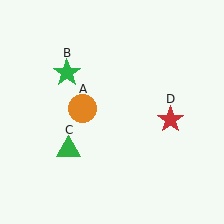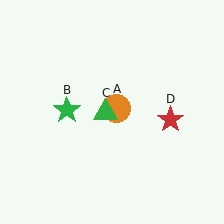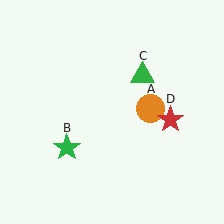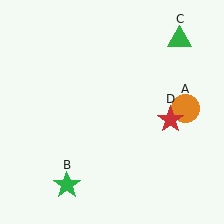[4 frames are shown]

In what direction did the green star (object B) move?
The green star (object B) moved down.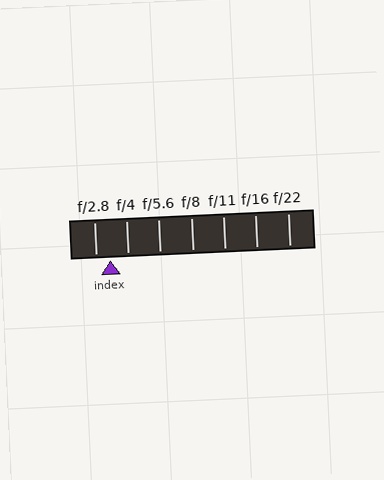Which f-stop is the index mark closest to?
The index mark is closest to f/2.8.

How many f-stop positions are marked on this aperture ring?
There are 7 f-stop positions marked.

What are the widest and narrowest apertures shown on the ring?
The widest aperture shown is f/2.8 and the narrowest is f/22.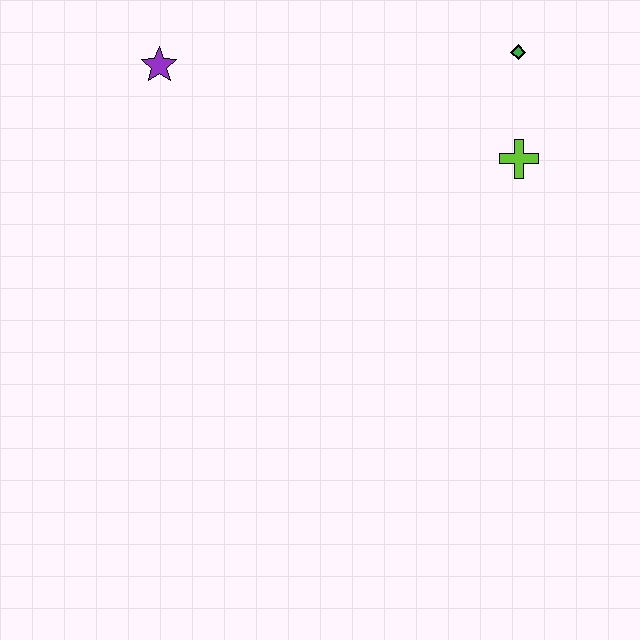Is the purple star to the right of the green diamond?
No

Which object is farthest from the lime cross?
The purple star is farthest from the lime cross.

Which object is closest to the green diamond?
The lime cross is closest to the green diamond.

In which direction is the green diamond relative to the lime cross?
The green diamond is above the lime cross.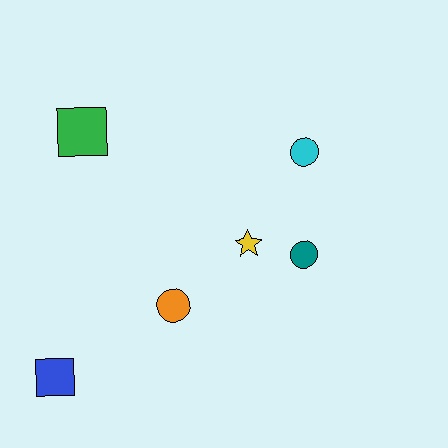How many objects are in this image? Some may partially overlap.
There are 6 objects.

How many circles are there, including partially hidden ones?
There are 3 circles.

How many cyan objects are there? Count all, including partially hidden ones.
There is 1 cyan object.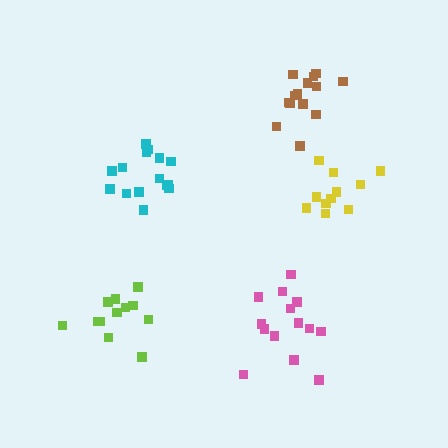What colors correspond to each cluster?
The clusters are colored: pink, lime, brown, yellow, cyan.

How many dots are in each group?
Group 1: 14 dots, Group 2: 12 dots, Group 3: 14 dots, Group 4: 11 dots, Group 5: 15 dots (66 total).